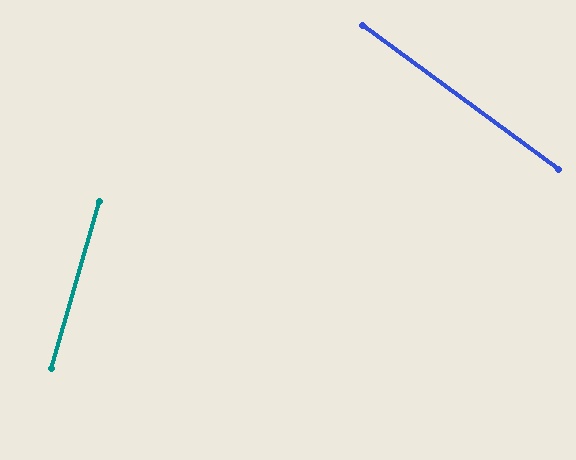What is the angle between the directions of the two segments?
Approximately 70 degrees.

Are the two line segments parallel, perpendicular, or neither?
Neither parallel nor perpendicular — they differ by about 70°.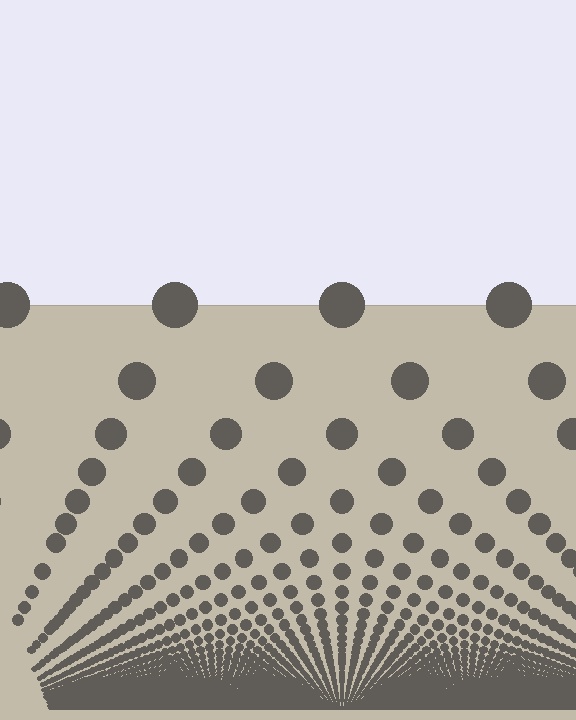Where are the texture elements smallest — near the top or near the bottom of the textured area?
Near the bottom.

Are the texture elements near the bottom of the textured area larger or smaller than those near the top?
Smaller. The gradient is inverted — elements near the bottom are smaller and denser.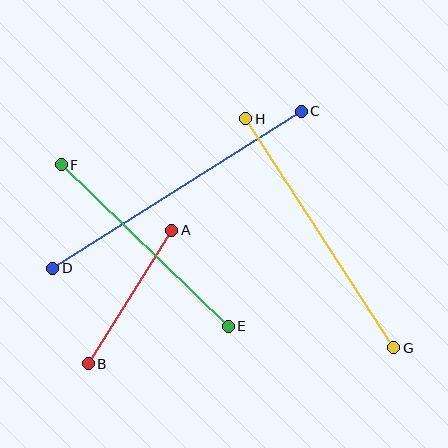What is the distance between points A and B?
The distance is approximately 158 pixels.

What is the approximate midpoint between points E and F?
The midpoint is at approximately (145, 246) pixels.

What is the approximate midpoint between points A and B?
The midpoint is at approximately (130, 297) pixels.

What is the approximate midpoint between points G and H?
The midpoint is at approximately (320, 233) pixels.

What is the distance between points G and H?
The distance is approximately 272 pixels.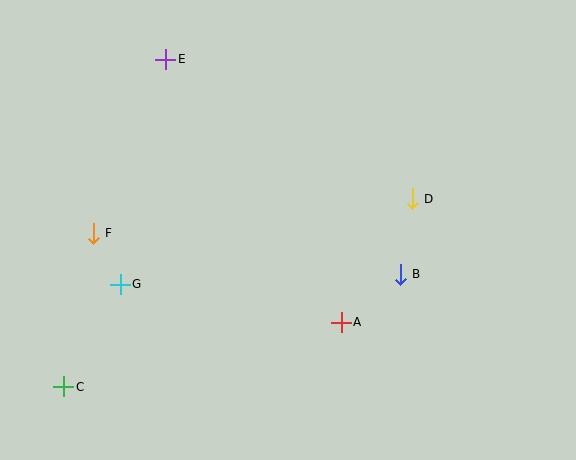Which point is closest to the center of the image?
Point A at (341, 322) is closest to the center.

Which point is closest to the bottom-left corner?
Point C is closest to the bottom-left corner.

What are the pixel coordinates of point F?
Point F is at (93, 233).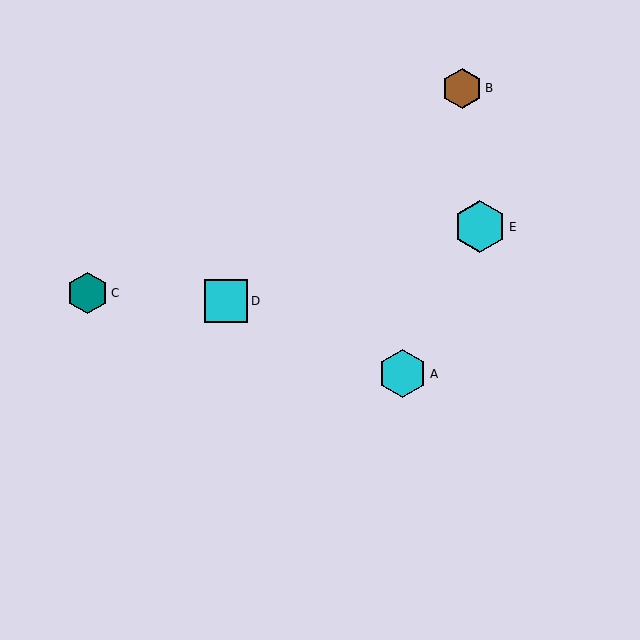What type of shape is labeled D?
Shape D is a cyan square.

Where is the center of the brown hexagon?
The center of the brown hexagon is at (462, 88).